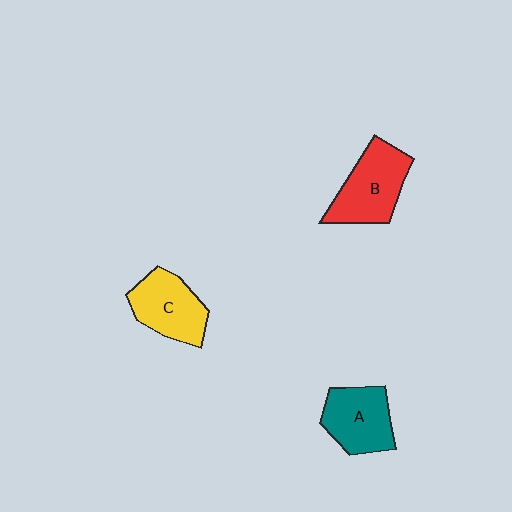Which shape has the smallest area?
Shape A (teal).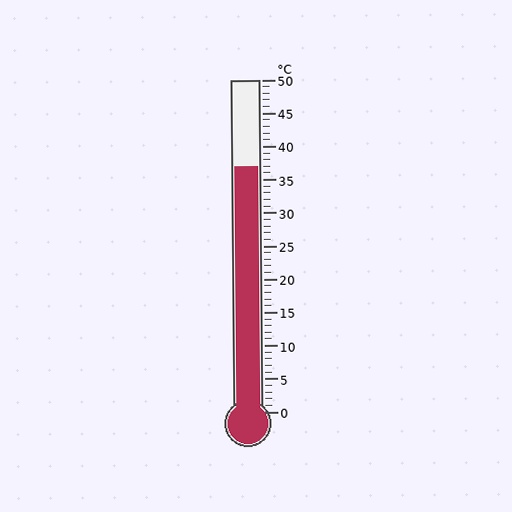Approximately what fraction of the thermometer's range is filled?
The thermometer is filled to approximately 75% of its range.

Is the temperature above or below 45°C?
The temperature is below 45°C.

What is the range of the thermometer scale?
The thermometer scale ranges from 0°C to 50°C.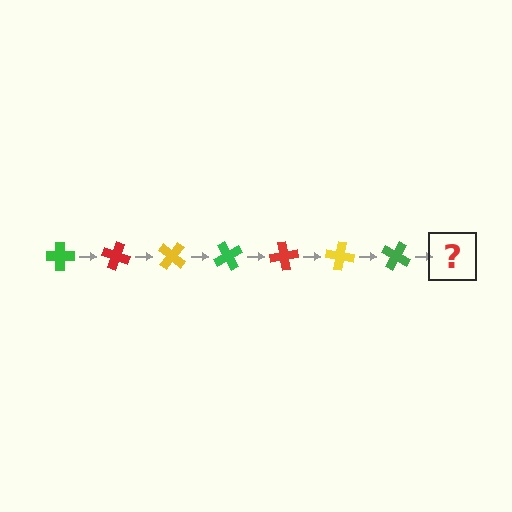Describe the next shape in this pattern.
It should be a red cross, rotated 140 degrees from the start.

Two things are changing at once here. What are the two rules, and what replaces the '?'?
The two rules are that it rotates 20 degrees each step and the color cycles through green, red, and yellow. The '?' should be a red cross, rotated 140 degrees from the start.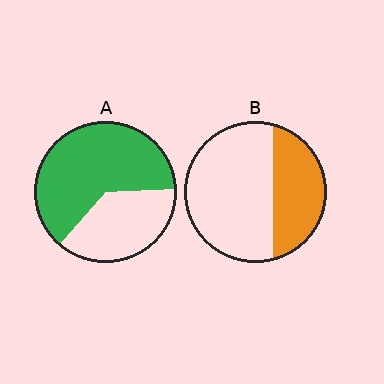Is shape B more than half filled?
No.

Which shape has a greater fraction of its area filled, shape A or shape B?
Shape A.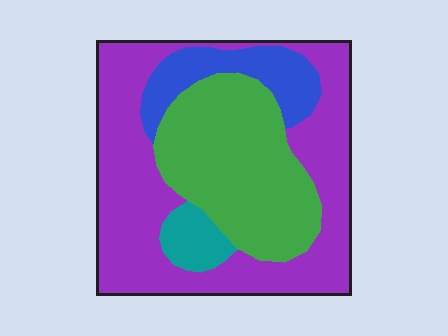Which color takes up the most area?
Purple, at roughly 50%.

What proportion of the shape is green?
Green takes up about one third (1/3) of the shape.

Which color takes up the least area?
Teal, at roughly 5%.